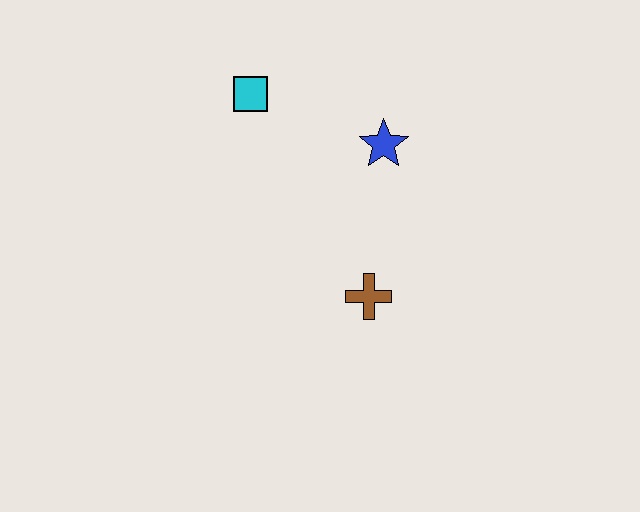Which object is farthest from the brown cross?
The cyan square is farthest from the brown cross.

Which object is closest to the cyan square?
The blue star is closest to the cyan square.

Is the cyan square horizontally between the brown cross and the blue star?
No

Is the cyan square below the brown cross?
No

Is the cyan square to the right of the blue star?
No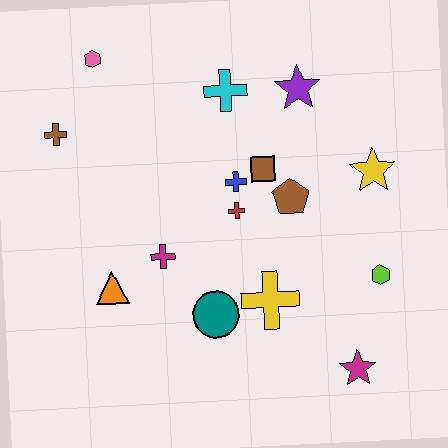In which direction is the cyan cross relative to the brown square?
The cyan cross is above the brown square.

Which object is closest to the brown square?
The blue cross is closest to the brown square.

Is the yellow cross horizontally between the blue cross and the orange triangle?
No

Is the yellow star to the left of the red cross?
No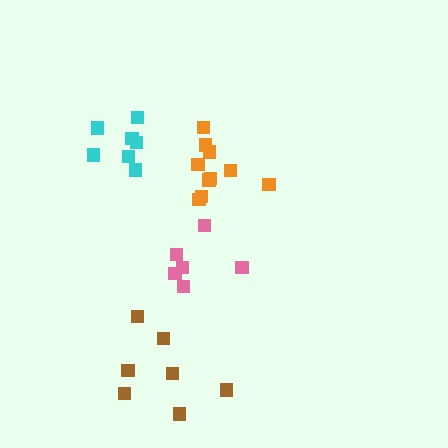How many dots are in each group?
Group 1: 7 dots, Group 2: 7 dots, Group 3: 6 dots, Group 4: 10 dots (30 total).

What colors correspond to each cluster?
The clusters are colored: cyan, brown, pink, orange.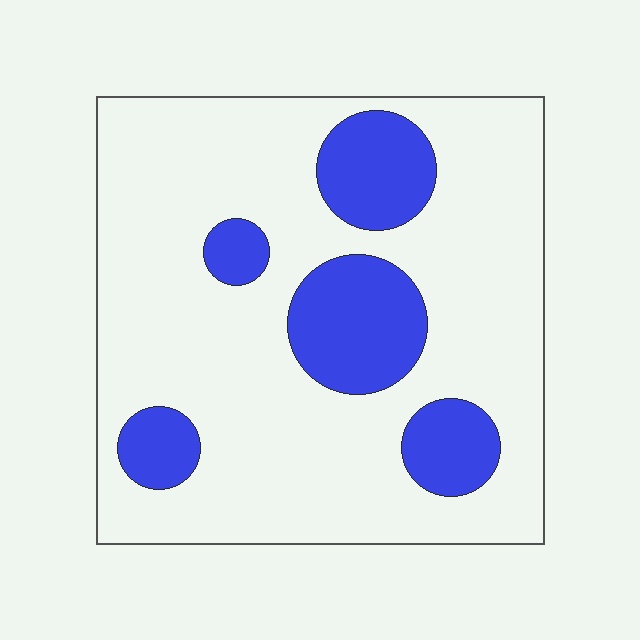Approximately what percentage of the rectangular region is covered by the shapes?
Approximately 20%.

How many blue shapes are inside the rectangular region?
5.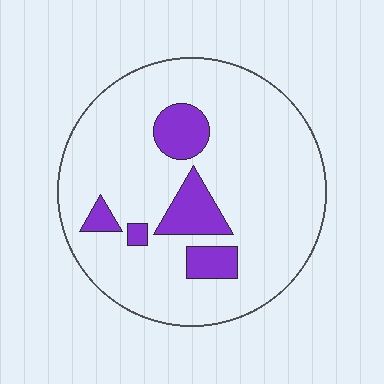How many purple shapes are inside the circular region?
5.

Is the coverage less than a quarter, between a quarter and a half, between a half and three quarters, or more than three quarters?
Less than a quarter.